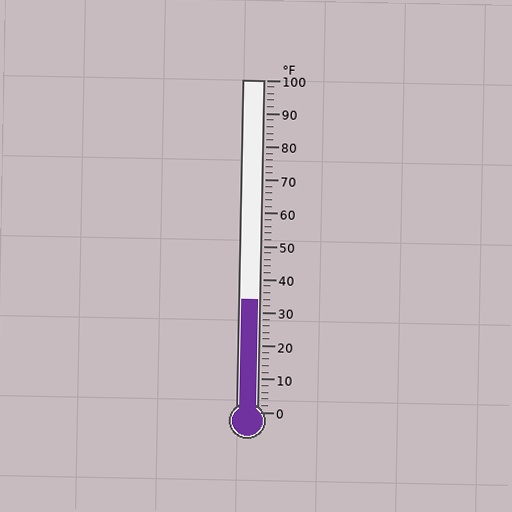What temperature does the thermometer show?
The thermometer shows approximately 34°F.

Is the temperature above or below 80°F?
The temperature is below 80°F.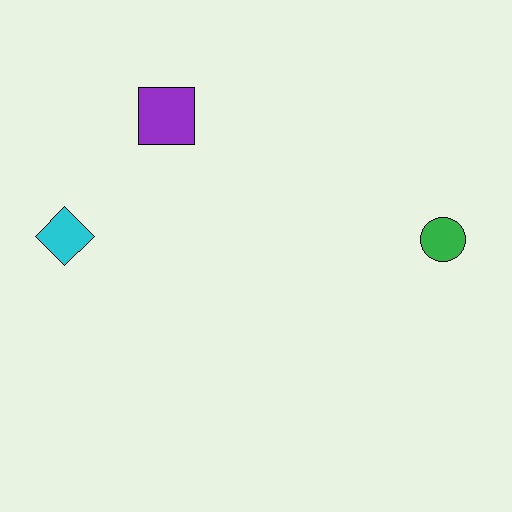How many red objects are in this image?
There are no red objects.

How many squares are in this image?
There is 1 square.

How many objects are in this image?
There are 3 objects.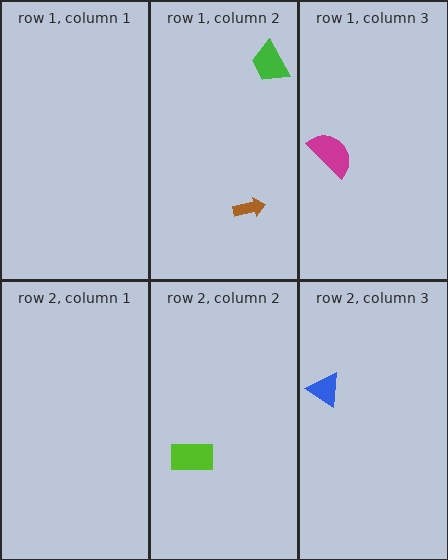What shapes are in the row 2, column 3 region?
The blue triangle.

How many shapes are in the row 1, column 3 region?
1.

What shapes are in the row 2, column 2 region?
The lime rectangle.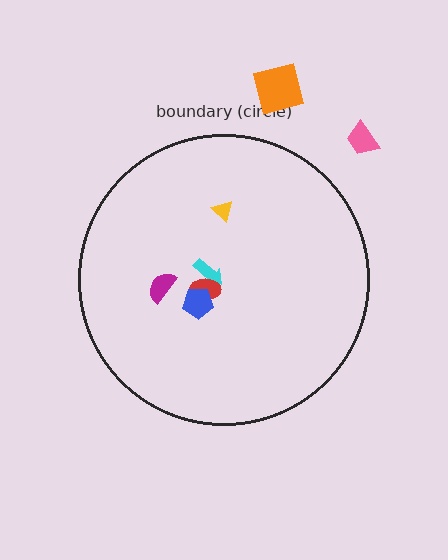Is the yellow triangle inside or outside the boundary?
Inside.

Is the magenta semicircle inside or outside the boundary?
Inside.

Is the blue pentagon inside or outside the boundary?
Inside.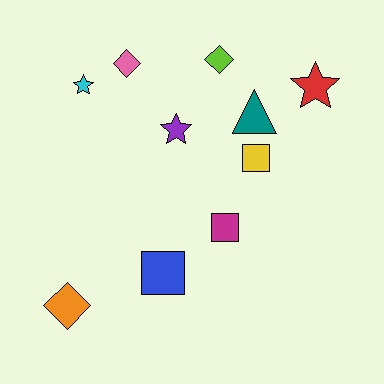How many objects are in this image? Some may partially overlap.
There are 10 objects.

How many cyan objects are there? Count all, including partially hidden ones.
There is 1 cyan object.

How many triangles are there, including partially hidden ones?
There is 1 triangle.